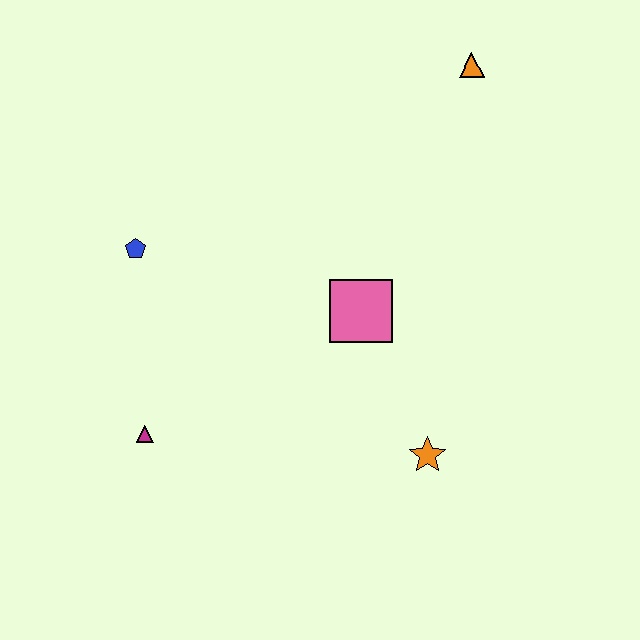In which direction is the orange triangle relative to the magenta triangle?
The orange triangle is above the magenta triangle.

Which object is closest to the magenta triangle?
The blue pentagon is closest to the magenta triangle.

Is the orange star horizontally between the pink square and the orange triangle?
Yes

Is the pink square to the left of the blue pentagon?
No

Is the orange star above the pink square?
No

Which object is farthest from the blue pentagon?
The orange triangle is farthest from the blue pentagon.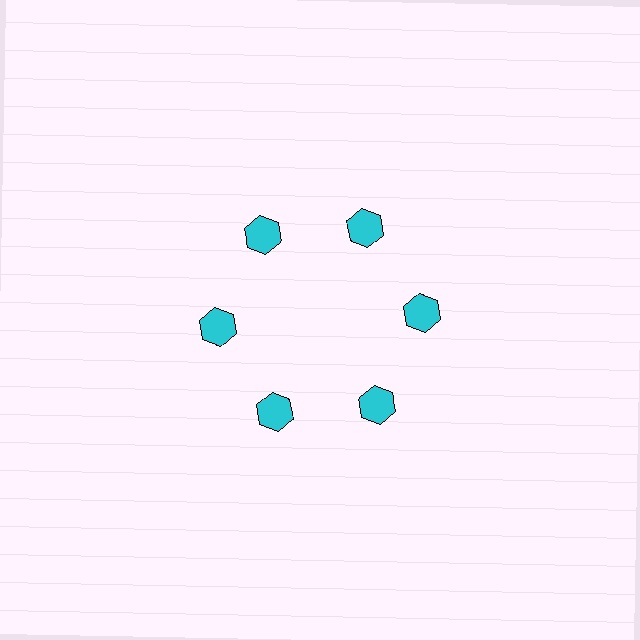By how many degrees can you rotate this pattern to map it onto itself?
The pattern maps onto itself every 60 degrees of rotation.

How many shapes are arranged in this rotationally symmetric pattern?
There are 6 shapes, arranged in 6 groups of 1.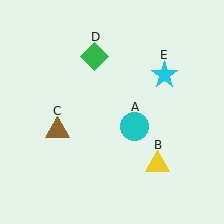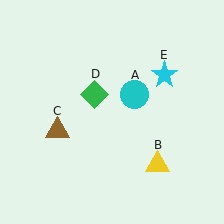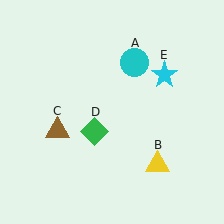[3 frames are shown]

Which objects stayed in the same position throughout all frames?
Yellow triangle (object B) and brown triangle (object C) and cyan star (object E) remained stationary.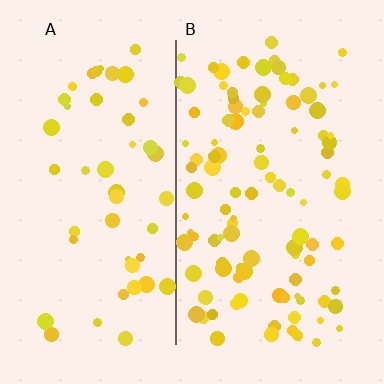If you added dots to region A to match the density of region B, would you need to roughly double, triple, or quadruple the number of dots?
Approximately double.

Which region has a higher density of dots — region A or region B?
B (the right).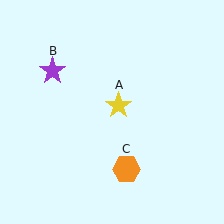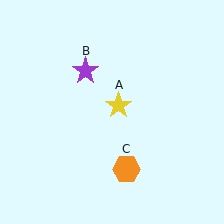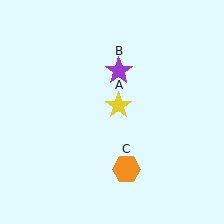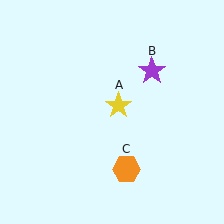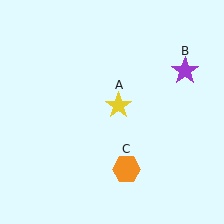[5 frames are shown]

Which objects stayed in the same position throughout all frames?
Yellow star (object A) and orange hexagon (object C) remained stationary.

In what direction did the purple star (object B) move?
The purple star (object B) moved right.